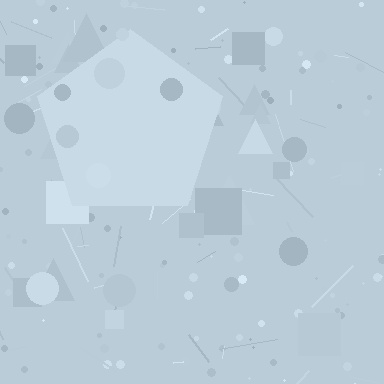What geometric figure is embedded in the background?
A pentagon is embedded in the background.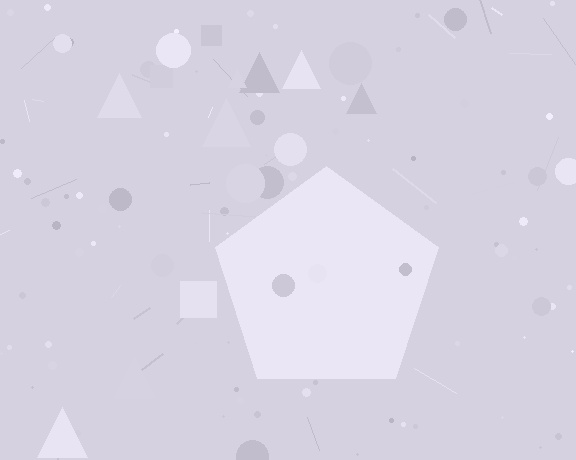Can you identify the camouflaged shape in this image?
The camouflaged shape is a pentagon.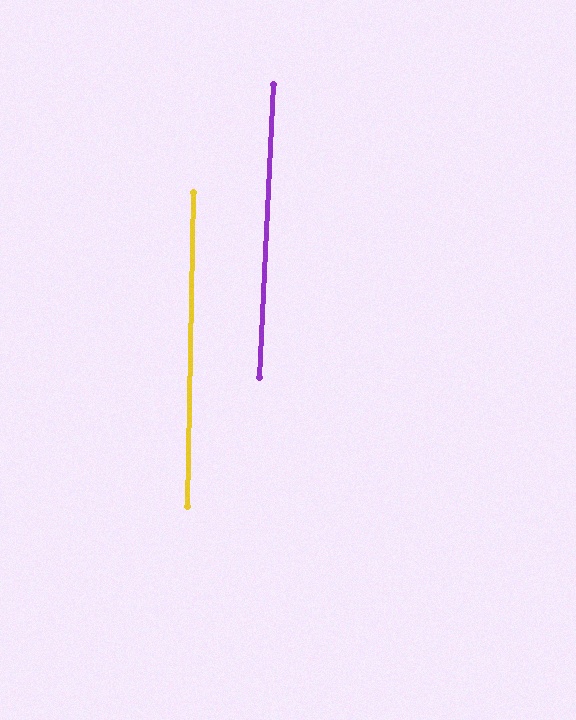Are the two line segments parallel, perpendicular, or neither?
Parallel — their directions differ by only 1.6°.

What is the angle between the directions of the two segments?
Approximately 2 degrees.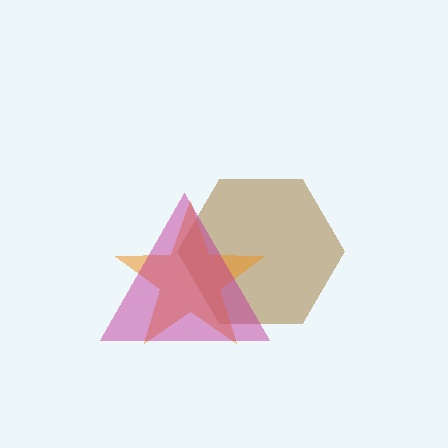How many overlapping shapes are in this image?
There are 3 overlapping shapes in the image.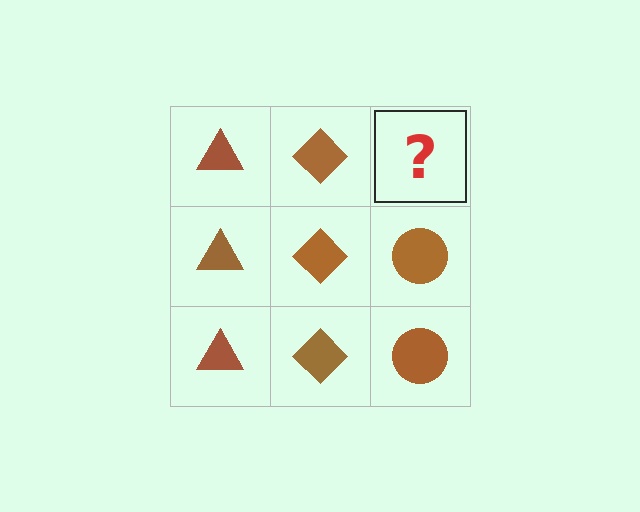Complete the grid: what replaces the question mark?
The question mark should be replaced with a brown circle.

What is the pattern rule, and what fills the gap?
The rule is that each column has a consistent shape. The gap should be filled with a brown circle.